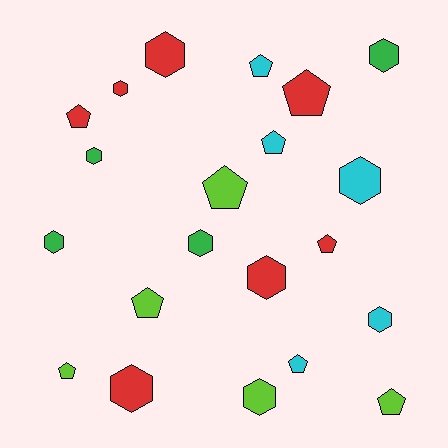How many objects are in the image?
There are 21 objects.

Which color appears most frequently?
Red, with 7 objects.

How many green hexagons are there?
There are 4 green hexagons.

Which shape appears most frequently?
Hexagon, with 11 objects.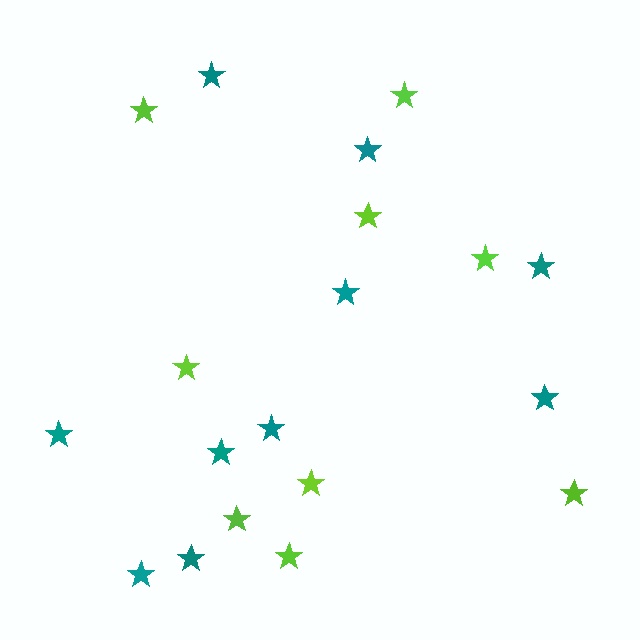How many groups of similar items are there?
There are 2 groups: one group of lime stars (9) and one group of teal stars (10).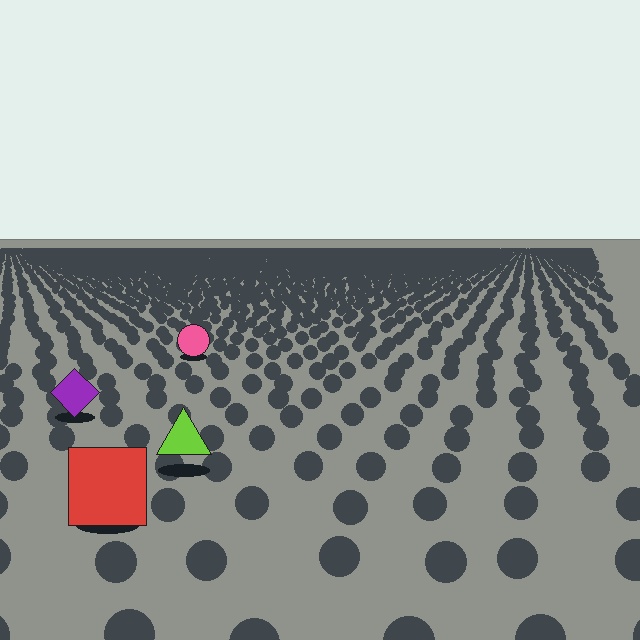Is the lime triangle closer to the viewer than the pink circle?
Yes. The lime triangle is closer — you can tell from the texture gradient: the ground texture is coarser near it.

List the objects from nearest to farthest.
From nearest to farthest: the red square, the lime triangle, the purple diamond, the pink circle.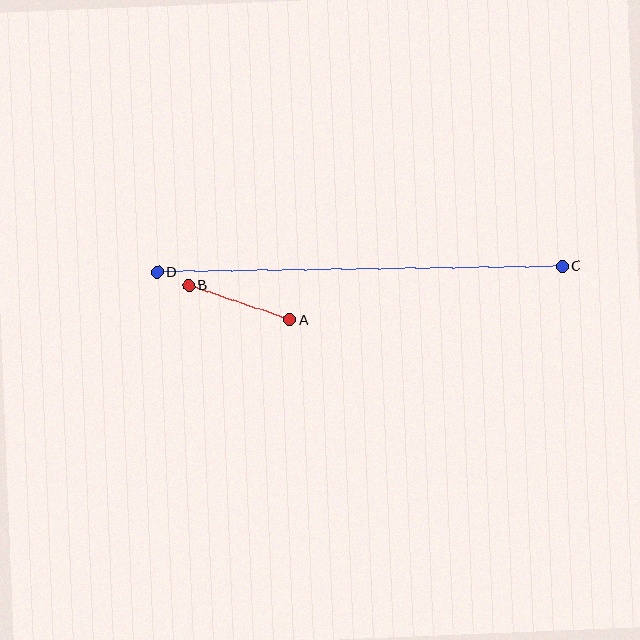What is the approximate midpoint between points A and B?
The midpoint is at approximately (239, 303) pixels.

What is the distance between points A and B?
The distance is approximately 107 pixels.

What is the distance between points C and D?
The distance is approximately 406 pixels.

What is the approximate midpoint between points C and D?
The midpoint is at approximately (360, 269) pixels.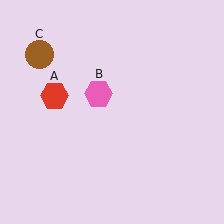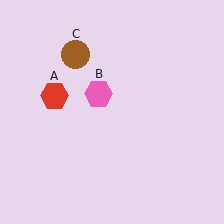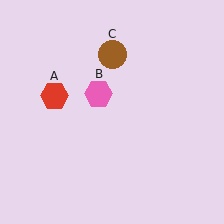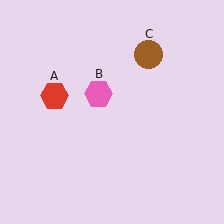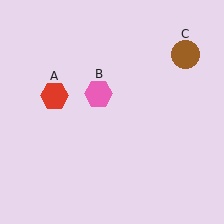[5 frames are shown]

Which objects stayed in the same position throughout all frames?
Red hexagon (object A) and pink hexagon (object B) remained stationary.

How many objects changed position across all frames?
1 object changed position: brown circle (object C).